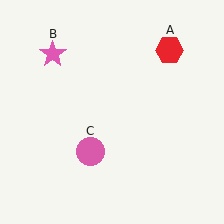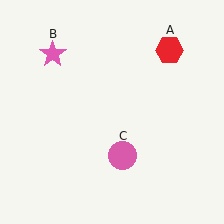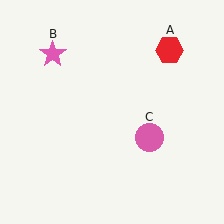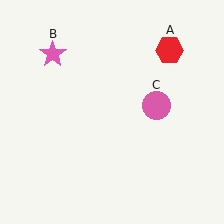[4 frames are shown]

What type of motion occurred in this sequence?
The pink circle (object C) rotated counterclockwise around the center of the scene.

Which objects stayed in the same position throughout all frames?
Red hexagon (object A) and pink star (object B) remained stationary.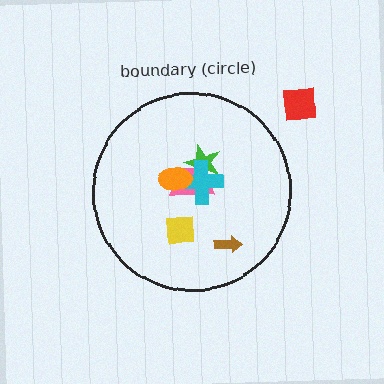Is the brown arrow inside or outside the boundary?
Inside.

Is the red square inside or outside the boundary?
Outside.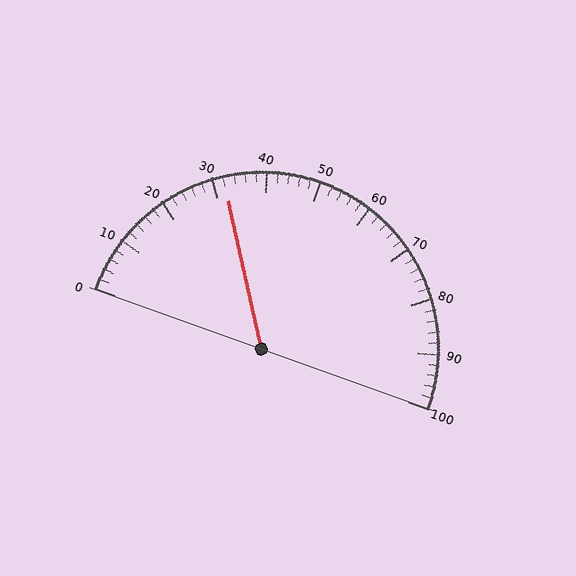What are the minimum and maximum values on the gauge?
The gauge ranges from 0 to 100.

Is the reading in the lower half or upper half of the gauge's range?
The reading is in the lower half of the range (0 to 100).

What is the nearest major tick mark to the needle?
The nearest major tick mark is 30.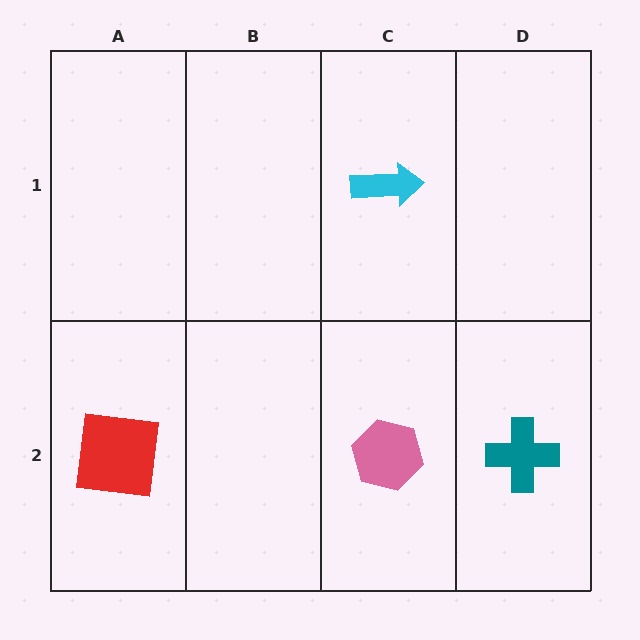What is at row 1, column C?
A cyan arrow.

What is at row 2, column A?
A red square.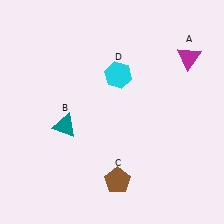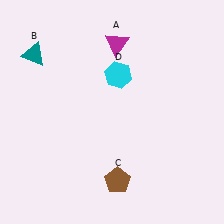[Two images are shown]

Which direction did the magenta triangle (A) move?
The magenta triangle (A) moved left.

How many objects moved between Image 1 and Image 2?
2 objects moved between the two images.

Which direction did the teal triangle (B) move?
The teal triangle (B) moved up.